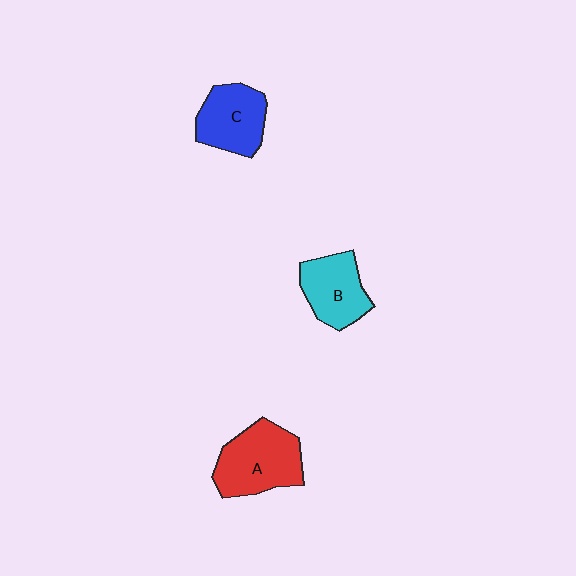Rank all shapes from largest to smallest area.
From largest to smallest: A (red), C (blue), B (cyan).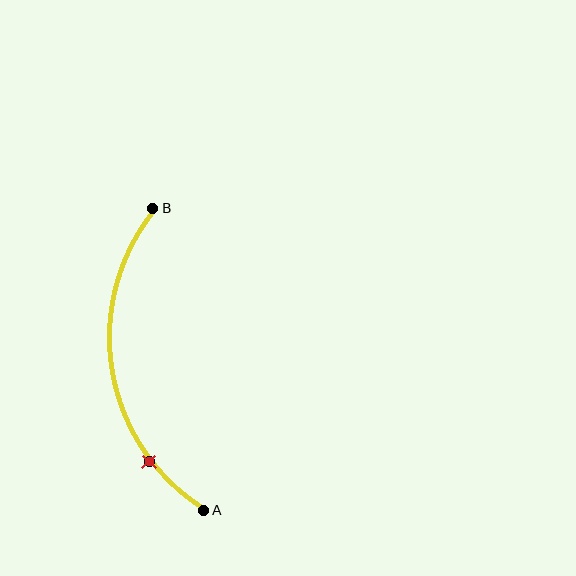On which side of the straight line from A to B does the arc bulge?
The arc bulges to the left of the straight line connecting A and B.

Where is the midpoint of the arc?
The arc midpoint is the point on the curve farthest from the straight line joining A and B. It sits to the left of that line.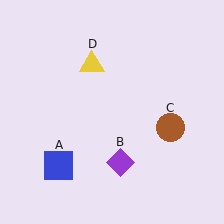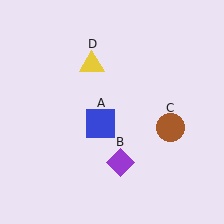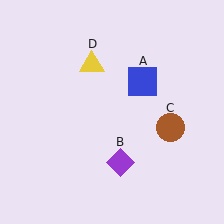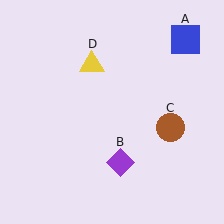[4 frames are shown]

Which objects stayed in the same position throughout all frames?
Purple diamond (object B) and brown circle (object C) and yellow triangle (object D) remained stationary.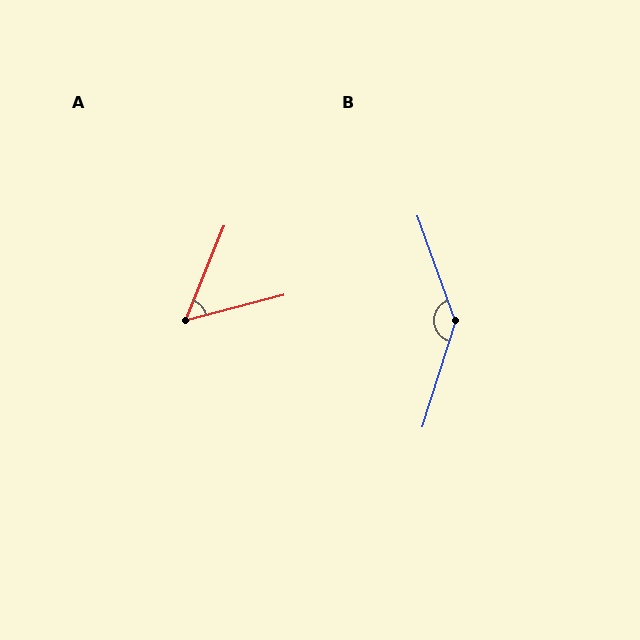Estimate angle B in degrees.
Approximately 143 degrees.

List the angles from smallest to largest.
A (53°), B (143°).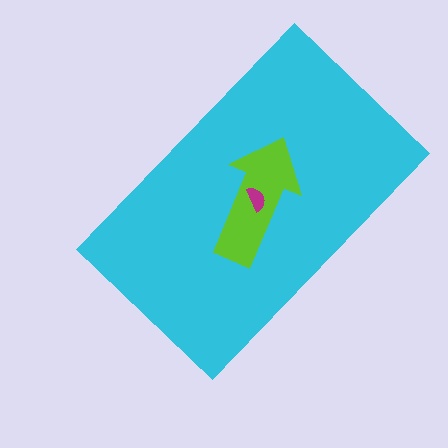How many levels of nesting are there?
3.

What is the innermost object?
The magenta semicircle.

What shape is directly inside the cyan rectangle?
The lime arrow.